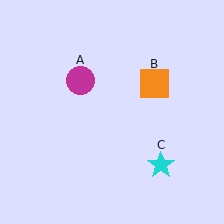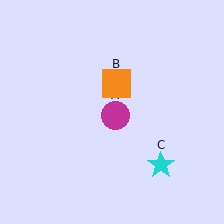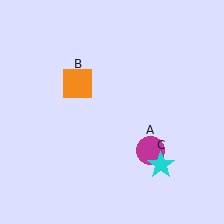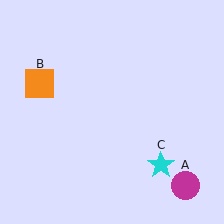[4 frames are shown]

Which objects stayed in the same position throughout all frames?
Cyan star (object C) remained stationary.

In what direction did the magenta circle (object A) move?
The magenta circle (object A) moved down and to the right.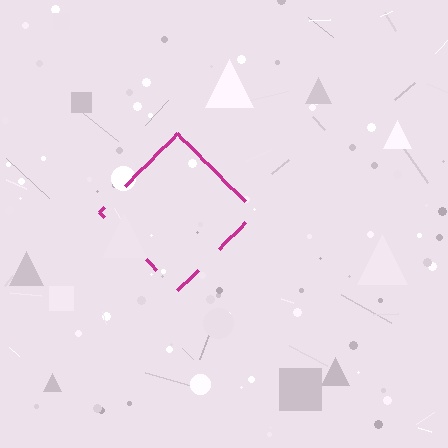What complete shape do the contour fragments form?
The contour fragments form a diamond.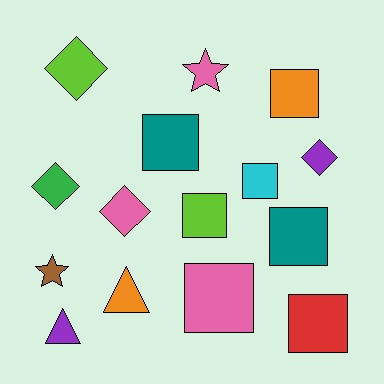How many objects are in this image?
There are 15 objects.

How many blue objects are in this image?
There are no blue objects.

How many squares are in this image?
There are 7 squares.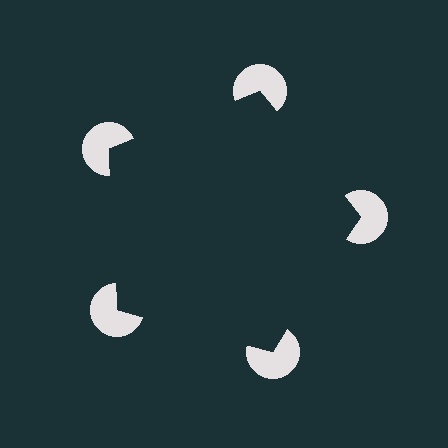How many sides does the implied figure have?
5 sides.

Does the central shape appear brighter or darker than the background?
It typically appears slightly darker than the background, even though no actual brightness change is drawn.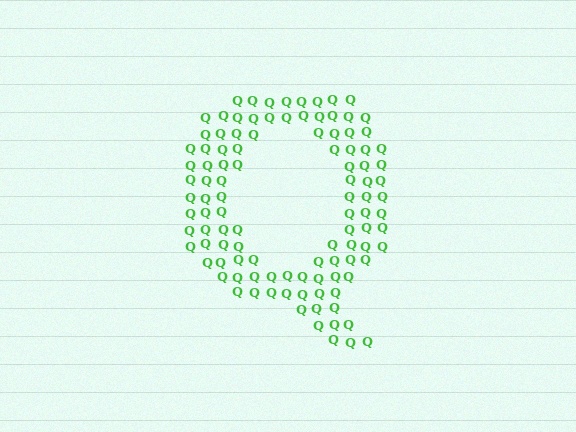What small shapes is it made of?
It is made of small letter Q's.